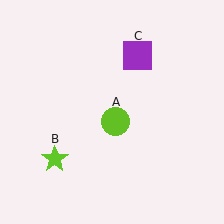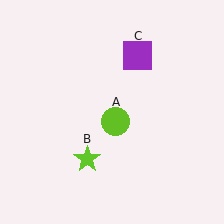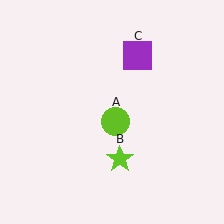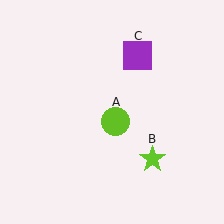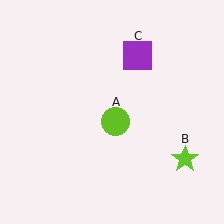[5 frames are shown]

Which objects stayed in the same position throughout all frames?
Lime circle (object A) and purple square (object C) remained stationary.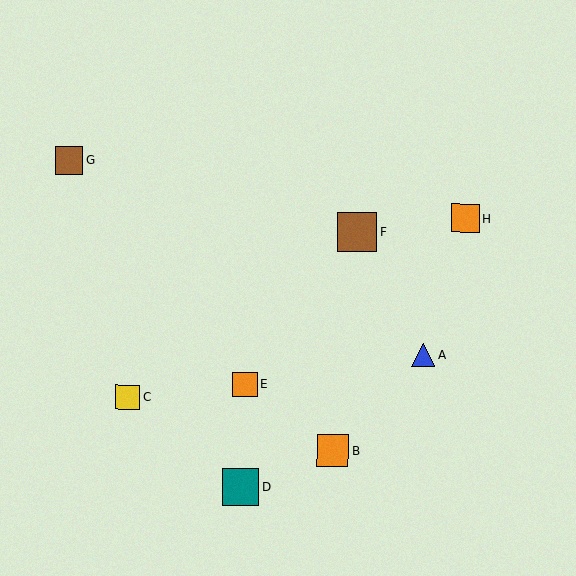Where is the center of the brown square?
The center of the brown square is at (69, 161).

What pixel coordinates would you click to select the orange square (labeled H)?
Click at (465, 218) to select the orange square H.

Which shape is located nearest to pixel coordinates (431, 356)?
The blue triangle (labeled A) at (423, 355) is nearest to that location.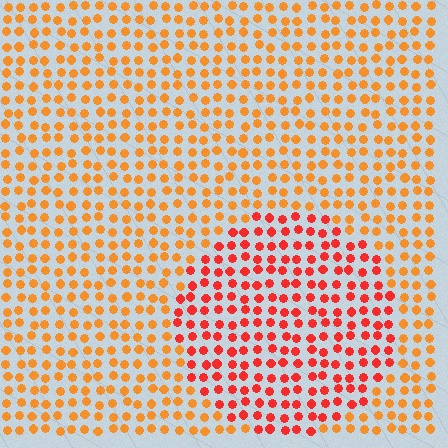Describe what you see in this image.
The image is filled with small orange elements in a uniform arrangement. A circle-shaped region is visible where the elements are tinted to a slightly different hue, forming a subtle color boundary.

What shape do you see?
I see a circle.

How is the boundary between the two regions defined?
The boundary is defined purely by a slight shift in hue (about 30 degrees). Spacing, size, and orientation are identical on both sides.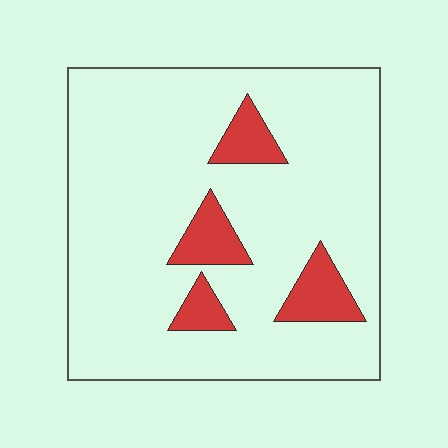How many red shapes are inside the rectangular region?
4.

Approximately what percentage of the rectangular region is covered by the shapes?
Approximately 15%.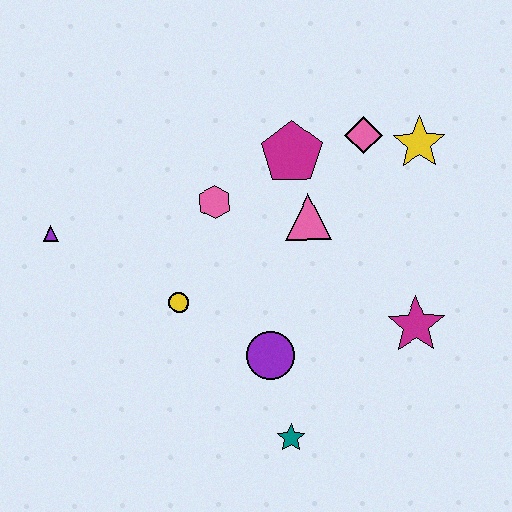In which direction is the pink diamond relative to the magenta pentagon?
The pink diamond is to the right of the magenta pentagon.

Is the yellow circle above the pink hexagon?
No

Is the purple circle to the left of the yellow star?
Yes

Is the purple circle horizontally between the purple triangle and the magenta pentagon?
Yes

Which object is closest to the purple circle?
The teal star is closest to the purple circle.